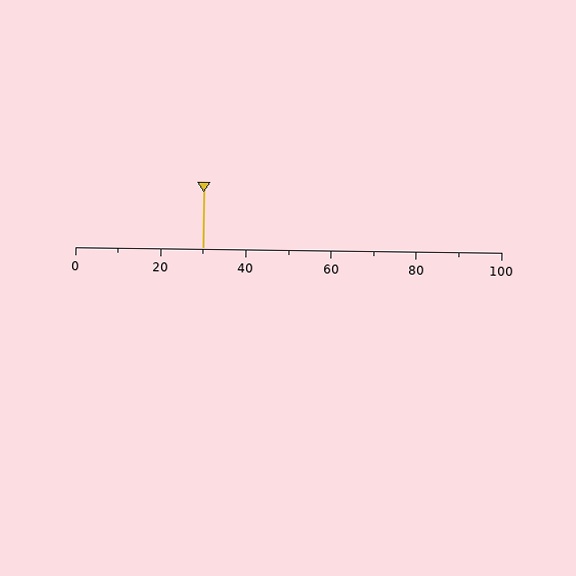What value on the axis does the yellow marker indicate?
The marker indicates approximately 30.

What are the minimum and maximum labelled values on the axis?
The axis runs from 0 to 100.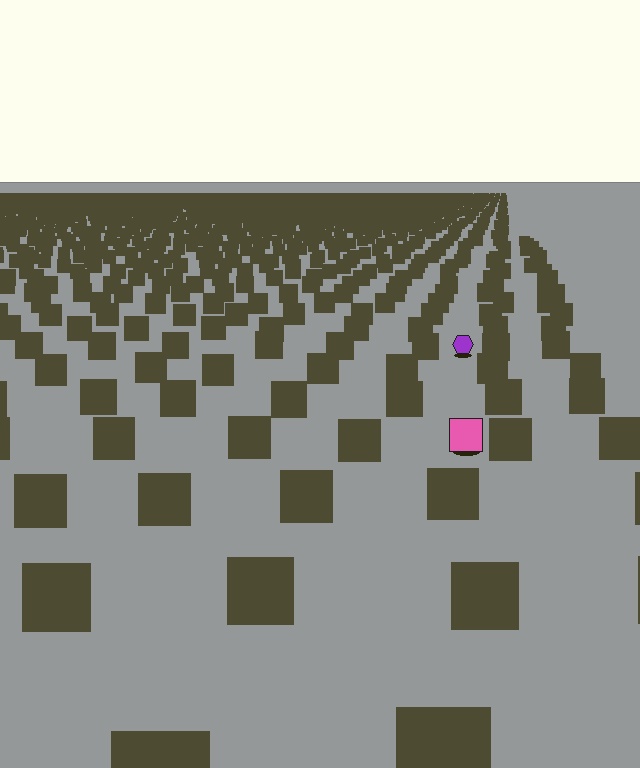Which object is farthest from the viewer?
The purple hexagon is farthest from the viewer. It appears smaller and the ground texture around it is denser.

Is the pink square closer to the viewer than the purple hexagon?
Yes. The pink square is closer — you can tell from the texture gradient: the ground texture is coarser near it.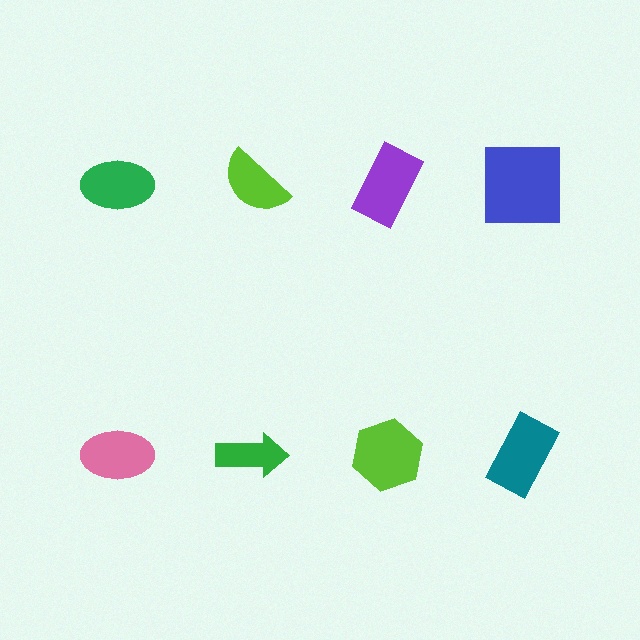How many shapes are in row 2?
4 shapes.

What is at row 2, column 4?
A teal rectangle.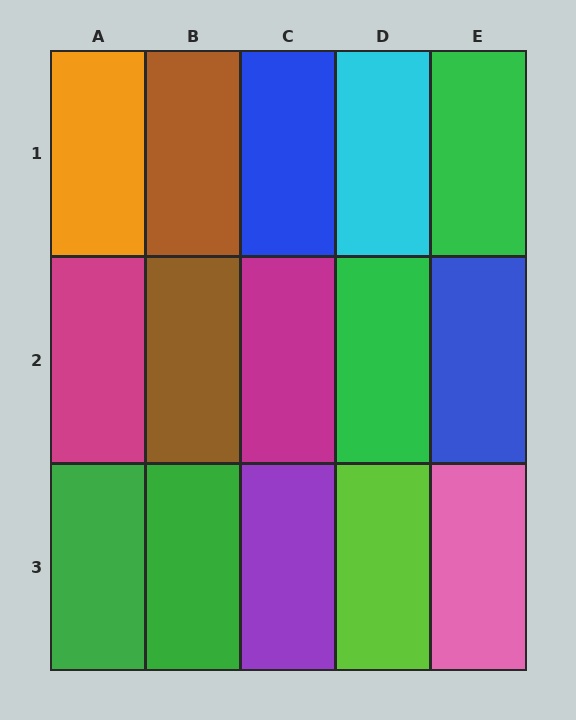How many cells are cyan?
1 cell is cyan.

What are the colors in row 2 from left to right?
Magenta, brown, magenta, green, blue.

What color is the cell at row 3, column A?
Green.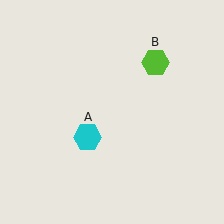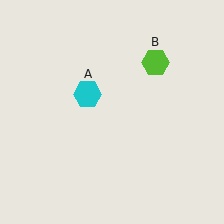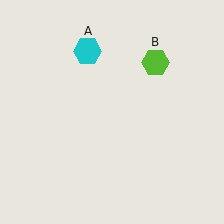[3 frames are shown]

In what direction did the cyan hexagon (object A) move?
The cyan hexagon (object A) moved up.